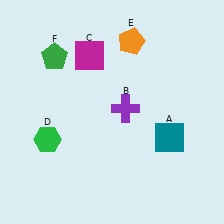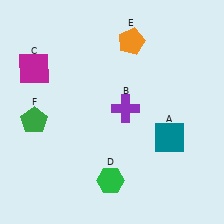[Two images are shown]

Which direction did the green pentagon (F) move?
The green pentagon (F) moved down.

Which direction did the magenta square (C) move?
The magenta square (C) moved left.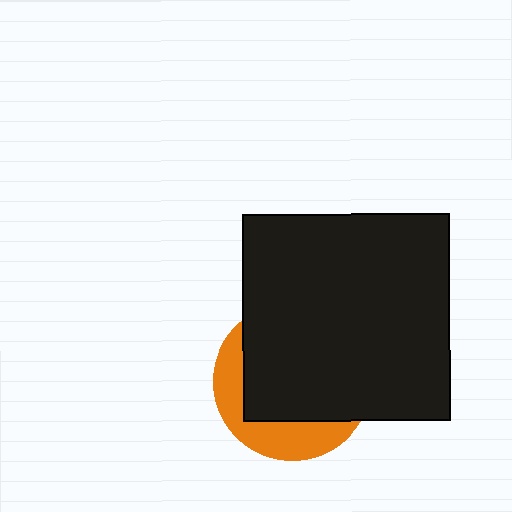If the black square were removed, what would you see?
You would see the complete orange circle.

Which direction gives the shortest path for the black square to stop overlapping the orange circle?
Moving toward the upper-right gives the shortest separation.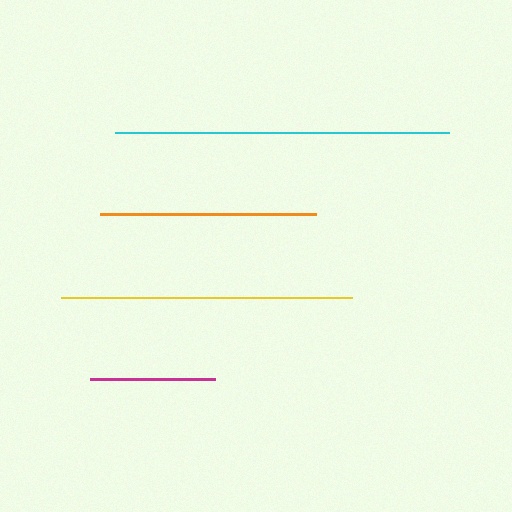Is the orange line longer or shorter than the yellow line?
The yellow line is longer than the orange line.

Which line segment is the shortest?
The magenta line is the shortest at approximately 125 pixels.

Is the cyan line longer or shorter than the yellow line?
The cyan line is longer than the yellow line.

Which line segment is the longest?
The cyan line is the longest at approximately 334 pixels.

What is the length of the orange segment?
The orange segment is approximately 216 pixels long.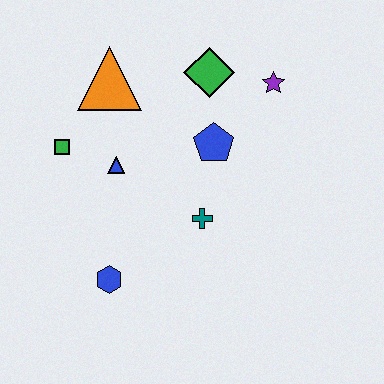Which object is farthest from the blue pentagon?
The blue hexagon is farthest from the blue pentagon.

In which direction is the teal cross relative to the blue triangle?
The teal cross is to the right of the blue triangle.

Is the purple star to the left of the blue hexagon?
No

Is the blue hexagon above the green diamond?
No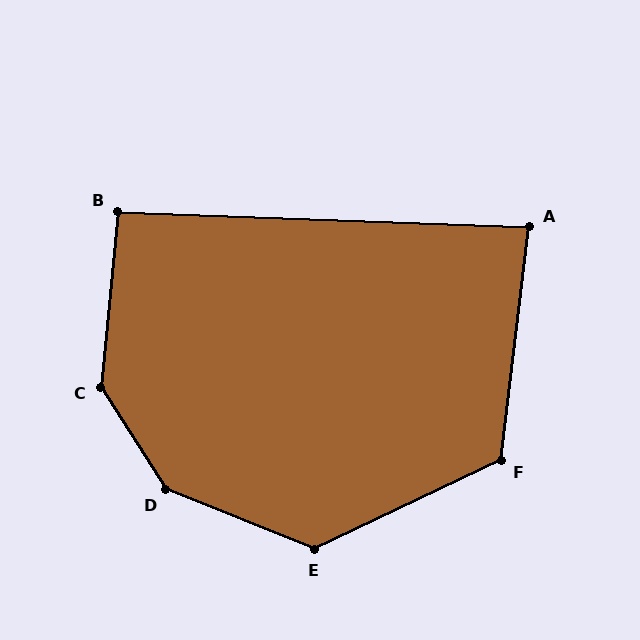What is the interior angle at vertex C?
Approximately 142 degrees (obtuse).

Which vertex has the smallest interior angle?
A, at approximately 85 degrees.